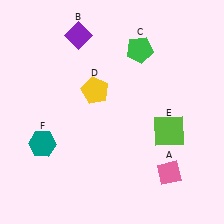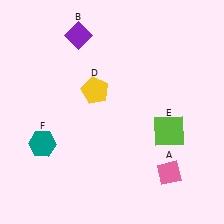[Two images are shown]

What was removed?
The green pentagon (C) was removed in Image 2.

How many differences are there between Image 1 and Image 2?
There is 1 difference between the two images.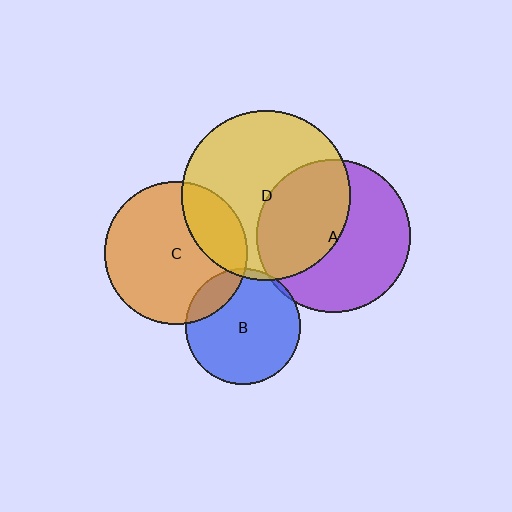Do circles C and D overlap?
Yes.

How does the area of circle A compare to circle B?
Approximately 1.8 times.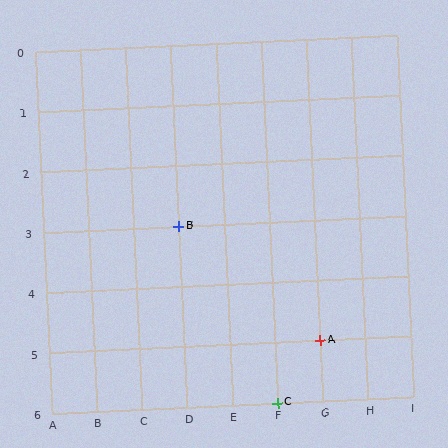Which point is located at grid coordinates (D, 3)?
Point B is at (D, 3).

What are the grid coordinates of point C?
Point C is at grid coordinates (F, 6).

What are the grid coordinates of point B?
Point B is at grid coordinates (D, 3).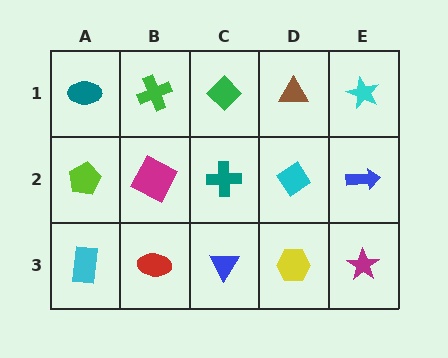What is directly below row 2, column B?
A red ellipse.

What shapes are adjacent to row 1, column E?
A blue arrow (row 2, column E), a brown triangle (row 1, column D).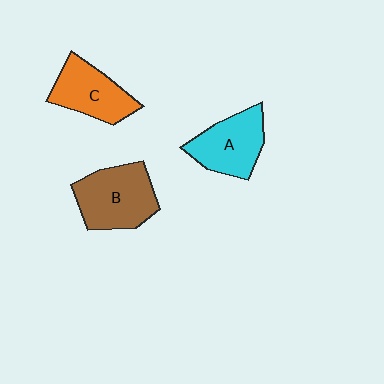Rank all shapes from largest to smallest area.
From largest to smallest: B (brown), A (cyan), C (orange).